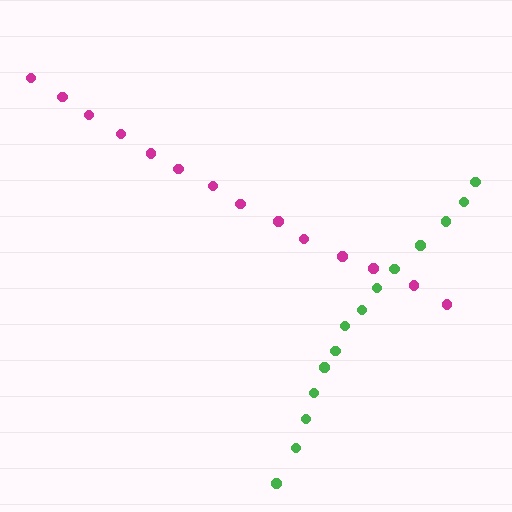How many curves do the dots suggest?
There are 2 distinct paths.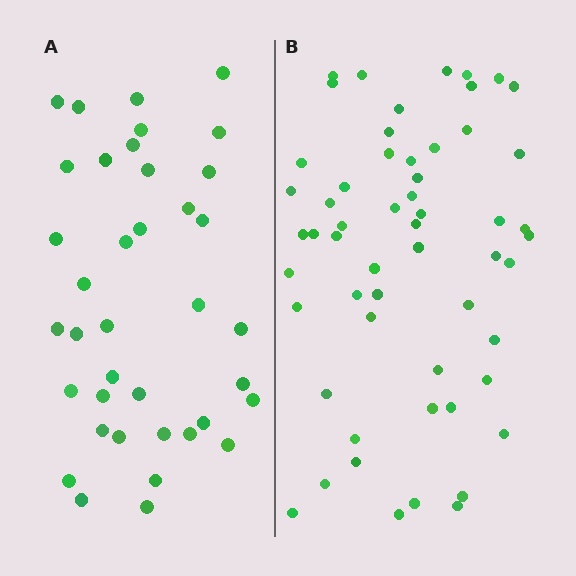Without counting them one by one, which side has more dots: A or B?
Region B (the right region) has more dots.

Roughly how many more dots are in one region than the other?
Region B has approximately 20 more dots than region A.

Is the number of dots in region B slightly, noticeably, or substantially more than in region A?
Region B has substantially more. The ratio is roughly 1.5 to 1.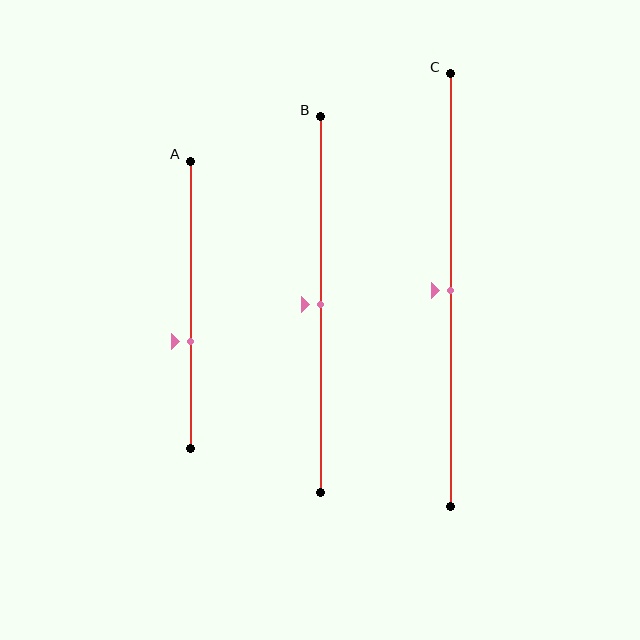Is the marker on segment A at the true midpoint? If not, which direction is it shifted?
No, the marker on segment A is shifted downward by about 13% of the segment length.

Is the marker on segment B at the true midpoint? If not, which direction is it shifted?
Yes, the marker on segment B is at the true midpoint.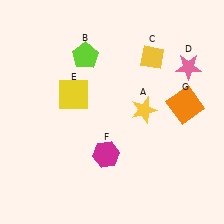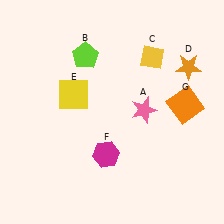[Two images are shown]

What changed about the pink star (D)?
In Image 1, D is pink. In Image 2, it changed to orange.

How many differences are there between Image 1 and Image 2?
There are 2 differences between the two images.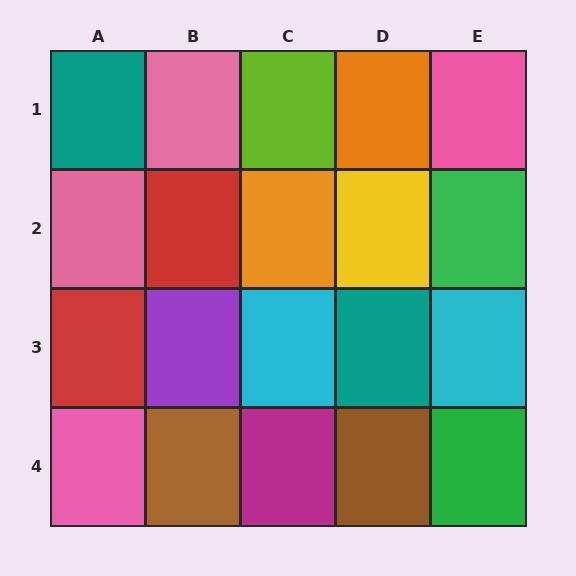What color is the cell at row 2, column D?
Yellow.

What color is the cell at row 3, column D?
Teal.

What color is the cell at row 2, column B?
Red.